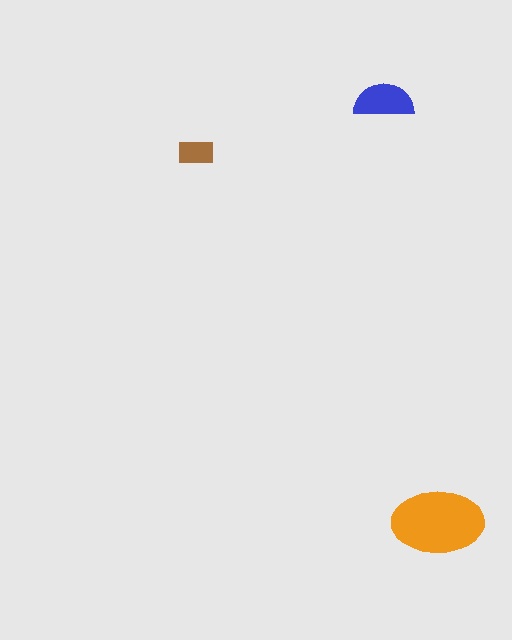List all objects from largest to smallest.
The orange ellipse, the blue semicircle, the brown rectangle.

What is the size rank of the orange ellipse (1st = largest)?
1st.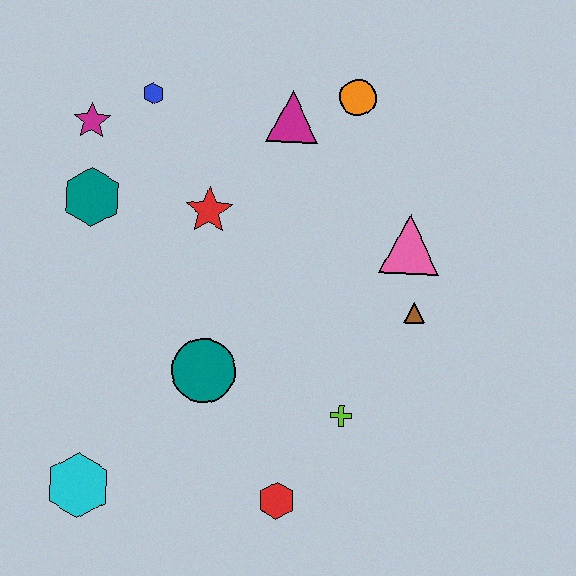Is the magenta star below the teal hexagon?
No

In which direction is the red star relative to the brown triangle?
The red star is to the left of the brown triangle.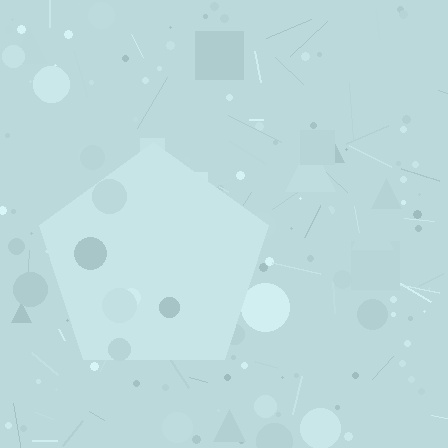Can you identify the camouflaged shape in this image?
The camouflaged shape is a pentagon.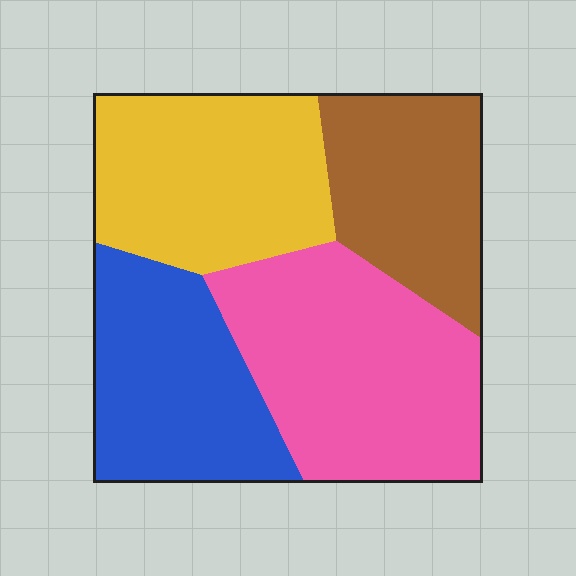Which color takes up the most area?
Pink, at roughly 30%.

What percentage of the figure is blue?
Blue takes up about one quarter (1/4) of the figure.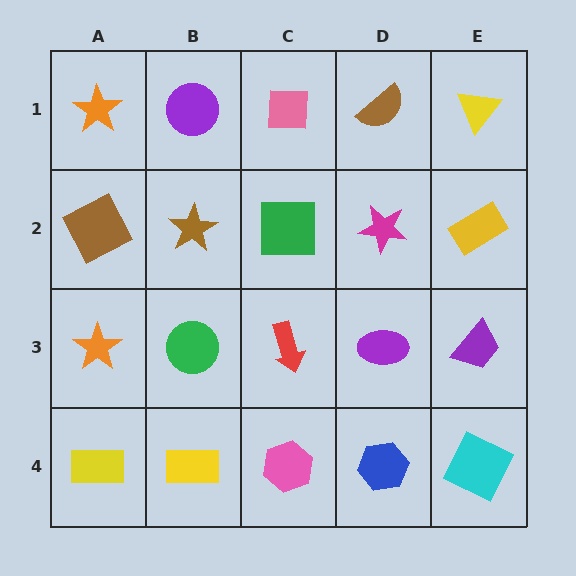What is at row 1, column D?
A brown semicircle.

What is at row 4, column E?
A cyan square.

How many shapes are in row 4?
5 shapes.